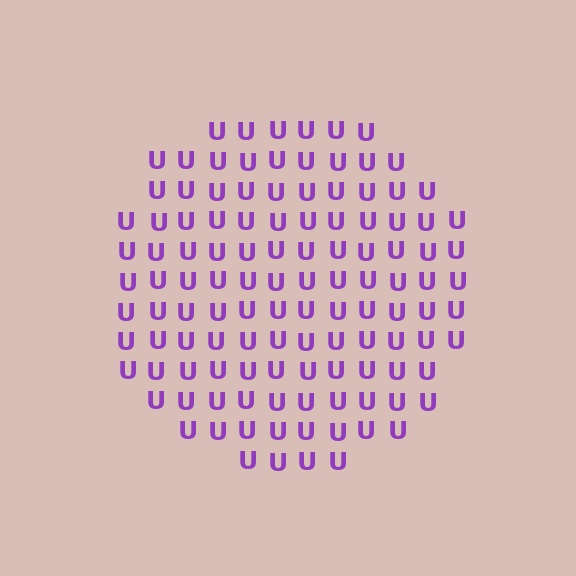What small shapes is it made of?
It is made of small letter U's.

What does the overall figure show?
The overall figure shows a circle.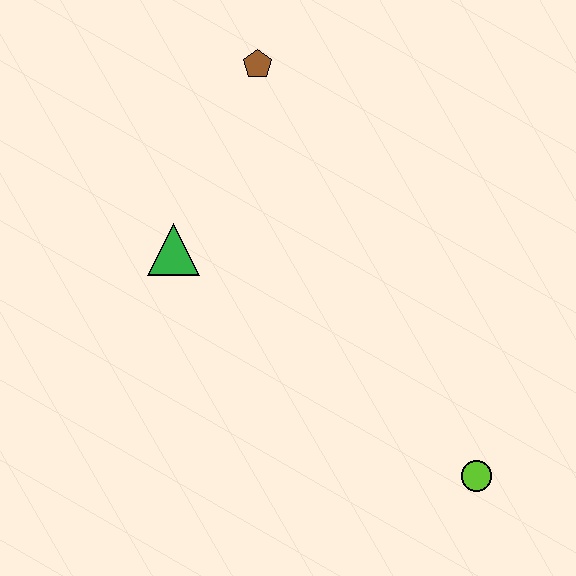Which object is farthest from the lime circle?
The brown pentagon is farthest from the lime circle.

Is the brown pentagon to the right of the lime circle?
No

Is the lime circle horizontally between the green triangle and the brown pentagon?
No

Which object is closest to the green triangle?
The brown pentagon is closest to the green triangle.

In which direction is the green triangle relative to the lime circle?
The green triangle is to the left of the lime circle.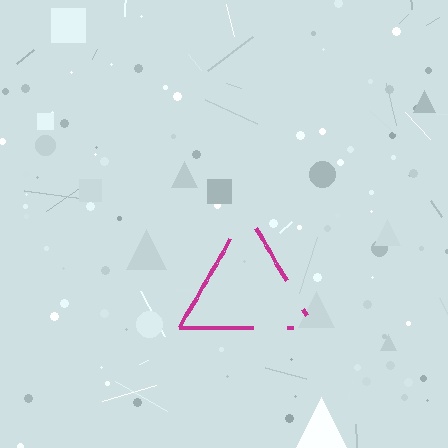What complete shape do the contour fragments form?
The contour fragments form a triangle.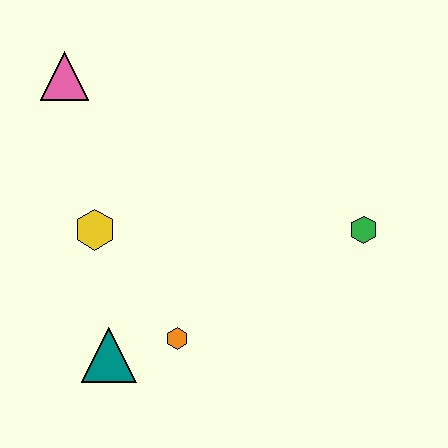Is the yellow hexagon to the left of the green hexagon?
Yes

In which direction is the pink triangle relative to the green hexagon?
The pink triangle is to the left of the green hexagon.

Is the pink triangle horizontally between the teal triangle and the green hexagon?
No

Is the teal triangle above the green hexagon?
No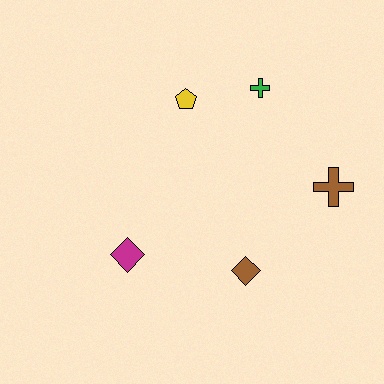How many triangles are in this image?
There are no triangles.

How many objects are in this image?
There are 5 objects.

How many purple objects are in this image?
There are no purple objects.